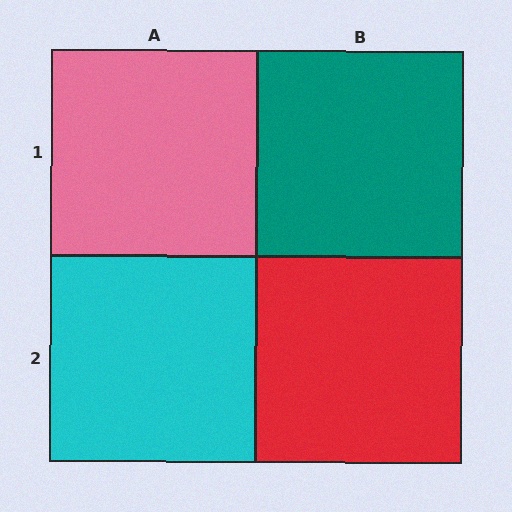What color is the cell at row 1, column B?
Teal.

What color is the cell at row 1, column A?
Pink.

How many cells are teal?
1 cell is teal.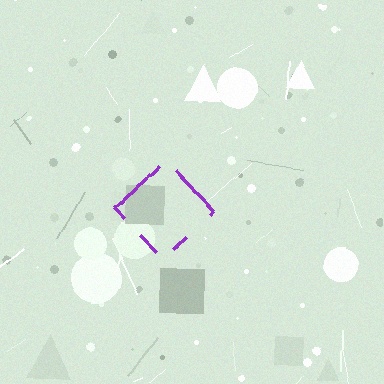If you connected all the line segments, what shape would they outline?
They would outline a diamond.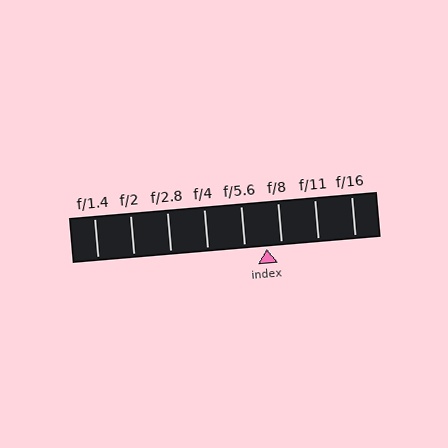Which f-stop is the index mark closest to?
The index mark is closest to f/8.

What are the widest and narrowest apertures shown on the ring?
The widest aperture shown is f/1.4 and the narrowest is f/16.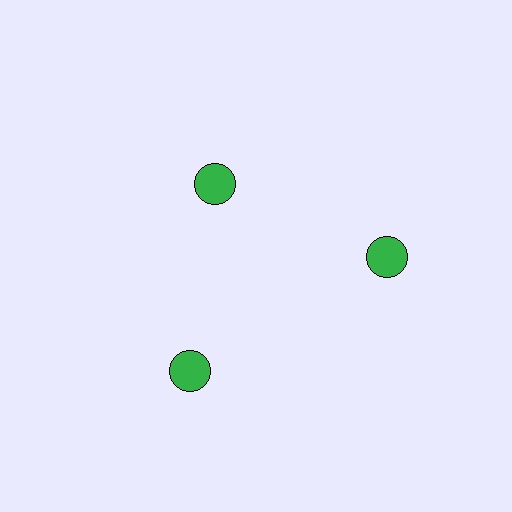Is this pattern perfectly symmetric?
No. The 3 green circles are arranged in a ring, but one element near the 11 o'clock position is pulled inward toward the center, breaking the 3-fold rotational symmetry.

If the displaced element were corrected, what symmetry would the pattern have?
It would have 3-fold rotational symmetry — the pattern would map onto itself every 120 degrees.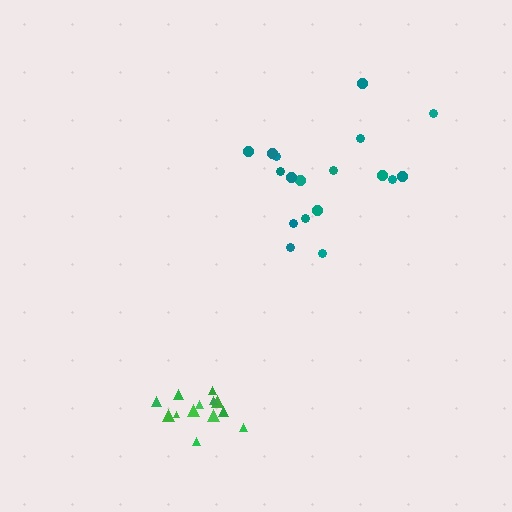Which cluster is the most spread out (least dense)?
Teal.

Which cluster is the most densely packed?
Green.